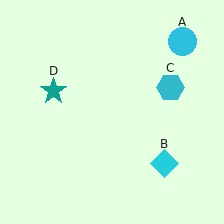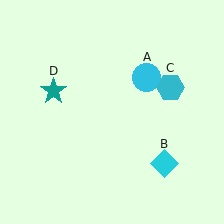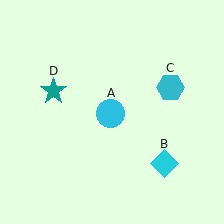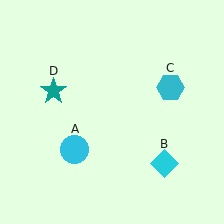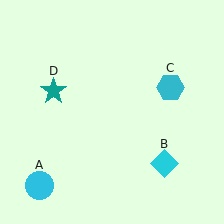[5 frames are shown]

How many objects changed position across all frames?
1 object changed position: cyan circle (object A).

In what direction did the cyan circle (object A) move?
The cyan circle (object A) moved down and to the left.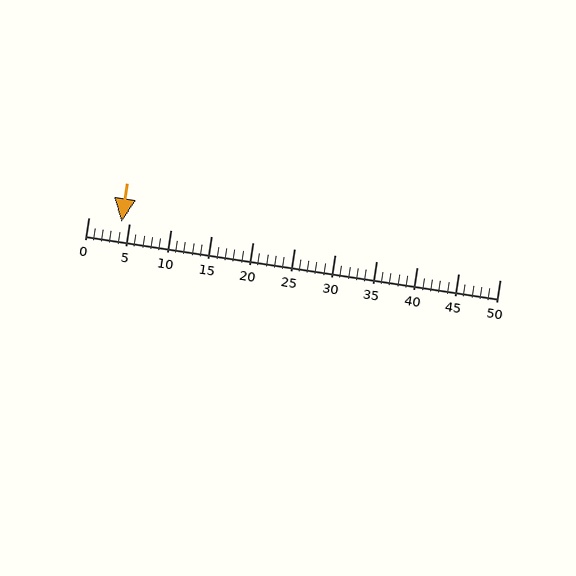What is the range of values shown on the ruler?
The ruler shows values from 0 to 50.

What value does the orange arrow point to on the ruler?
The orange arrow points to approximately 4.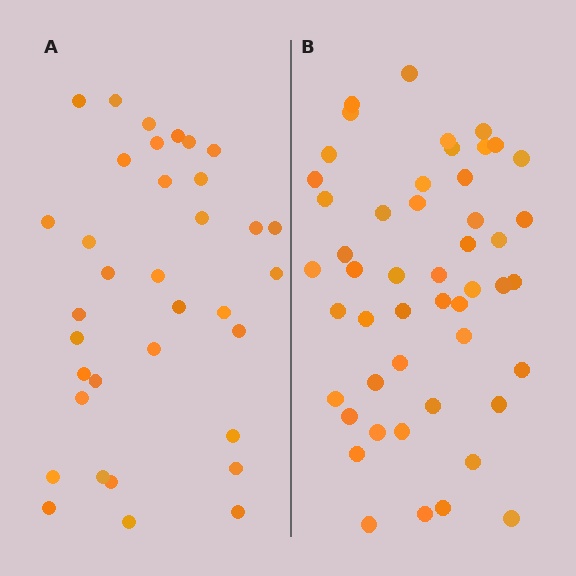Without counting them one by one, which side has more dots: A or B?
Region B (the right region) has more dots.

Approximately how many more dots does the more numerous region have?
Region B has approximately 15 more dots than region A.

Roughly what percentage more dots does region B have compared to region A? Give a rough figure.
About 40% more.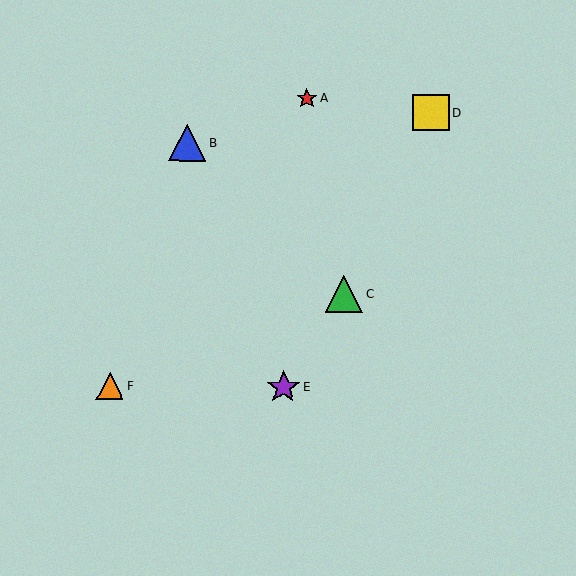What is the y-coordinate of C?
Object C is at y≈294.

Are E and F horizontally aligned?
Yes, both are at y≈387.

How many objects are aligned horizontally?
2 objects (E, F) are aligned horizontally.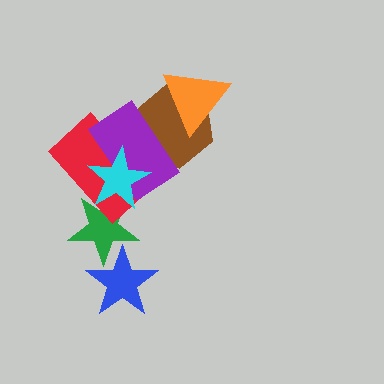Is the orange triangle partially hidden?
No, no other shape covers it.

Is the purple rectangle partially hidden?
Yes, it is partially covered by another shape.